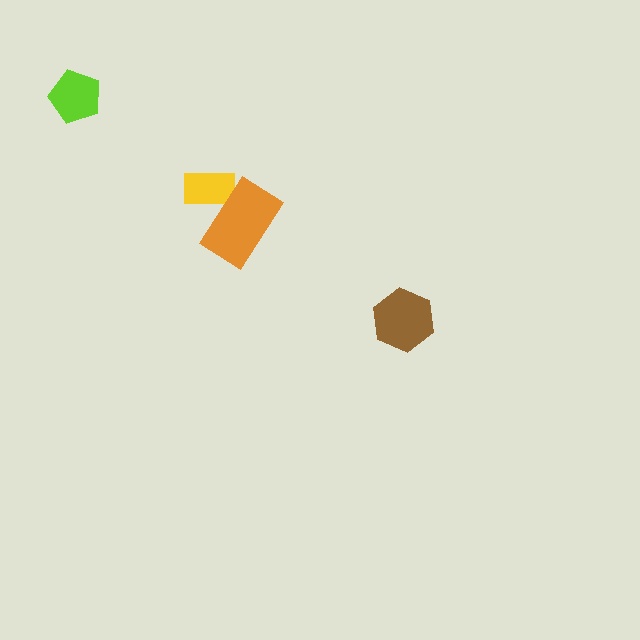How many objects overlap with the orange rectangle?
1 object overlaps with the orange rectangle.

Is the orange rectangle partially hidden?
No, no other shape covers it.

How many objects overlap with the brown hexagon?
0 objects overlap with the brown hexagon.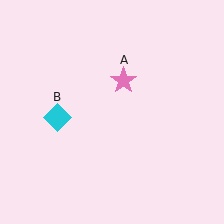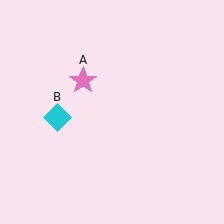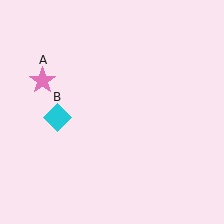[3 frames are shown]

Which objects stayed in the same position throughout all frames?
Cyan diamond (object B) remained stationary.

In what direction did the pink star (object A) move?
The pink star (object A) moved left.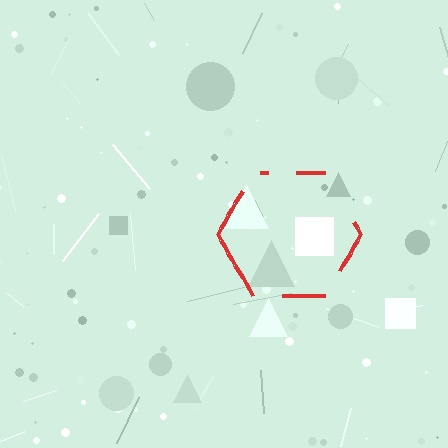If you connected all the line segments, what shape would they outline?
They would outline a hexagon.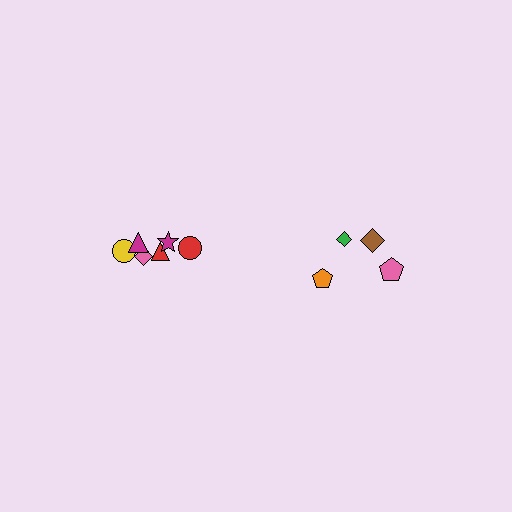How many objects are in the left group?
There are 6 objects.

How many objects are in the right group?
There are 4 objects.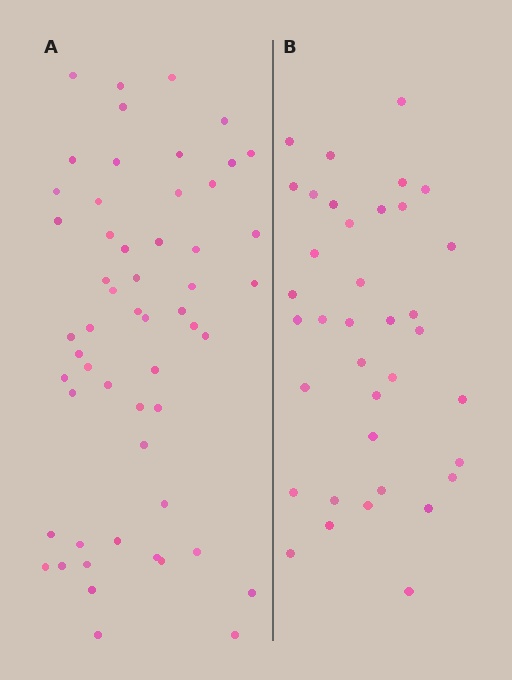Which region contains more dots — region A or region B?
Region A (the left region) has more dots.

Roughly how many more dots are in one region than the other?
Region A has approximately 20 more dots than region B.